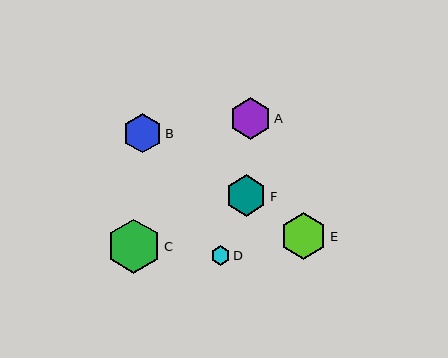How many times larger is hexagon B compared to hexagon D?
Hexagon B is approximately 2.0 times the size of hexagon D.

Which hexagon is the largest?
Hexagon C is the largest with a size of approximately 54 pixels.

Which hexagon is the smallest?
Hexagon D is the smallest with a size of approximately 19 pixels.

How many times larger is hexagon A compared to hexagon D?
Hexagon A is approximately 2.1 times the size of hexagon D.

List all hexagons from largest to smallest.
From largest to smallest: C, E, F, A, B, D.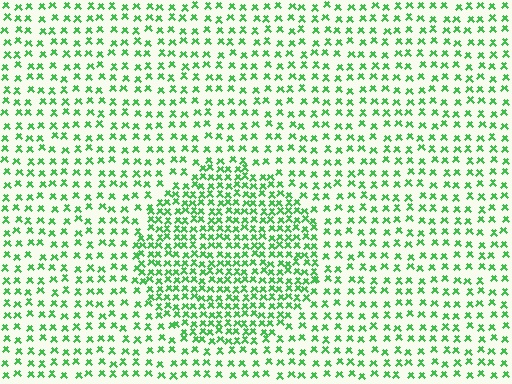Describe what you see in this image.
The image contains small green elements arranged at two different densities. A circle-shaped region is visible where the elements are more densely packed than the surrounding area.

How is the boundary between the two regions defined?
The boundary is defined by a change in element density (approximately 1.9x ratio). All elements are the same color, size, and shape.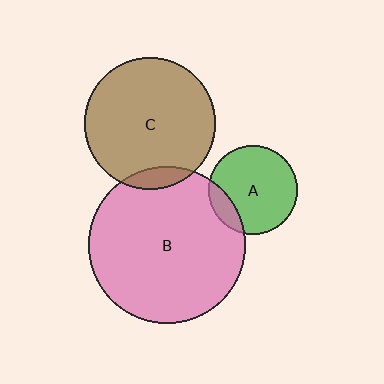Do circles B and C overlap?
Yes.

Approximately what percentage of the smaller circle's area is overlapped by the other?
Approximately 10%.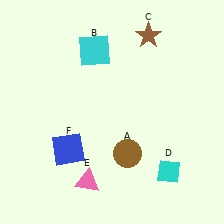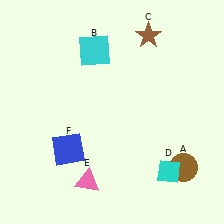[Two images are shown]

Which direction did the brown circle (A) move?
The brown circle (A) moved right.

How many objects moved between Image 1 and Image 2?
1 object moved between the two images.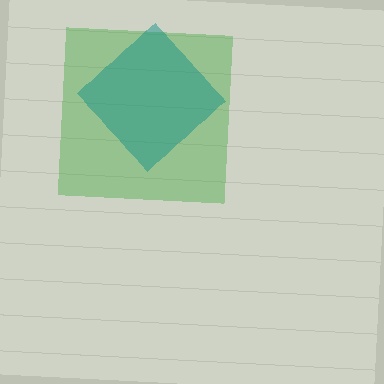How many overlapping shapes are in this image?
There are 2 overlapping shapes in the image.